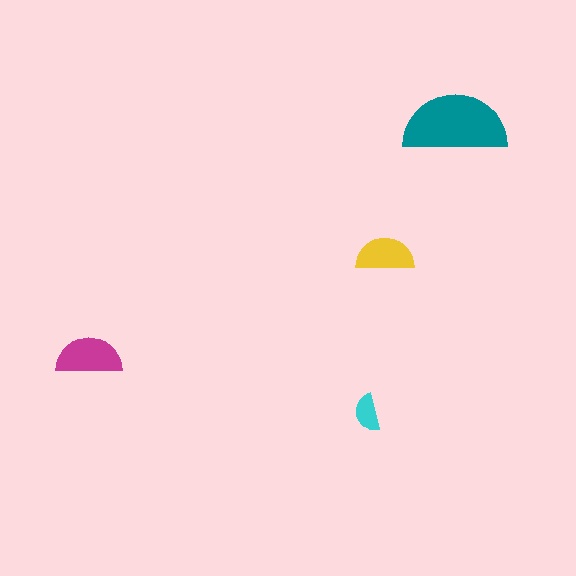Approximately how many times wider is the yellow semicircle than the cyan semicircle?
About 1.5 times wider.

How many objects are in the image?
There are 4 objects in the image.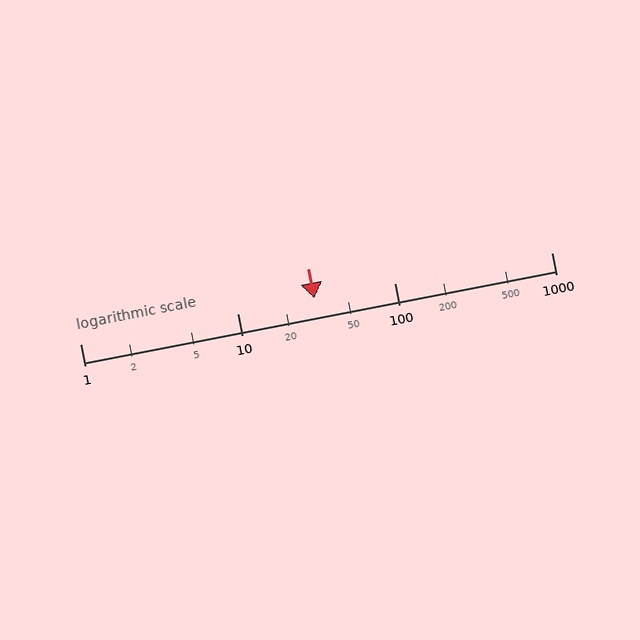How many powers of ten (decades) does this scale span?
The scale spans 3 decades, from 1 to 1000.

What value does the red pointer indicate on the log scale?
The pointer indicates approximately 31.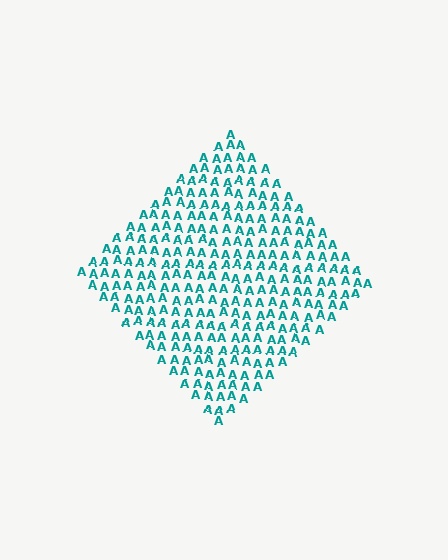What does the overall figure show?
The overall figure shows a diamond.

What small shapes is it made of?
It is made of small letter A's.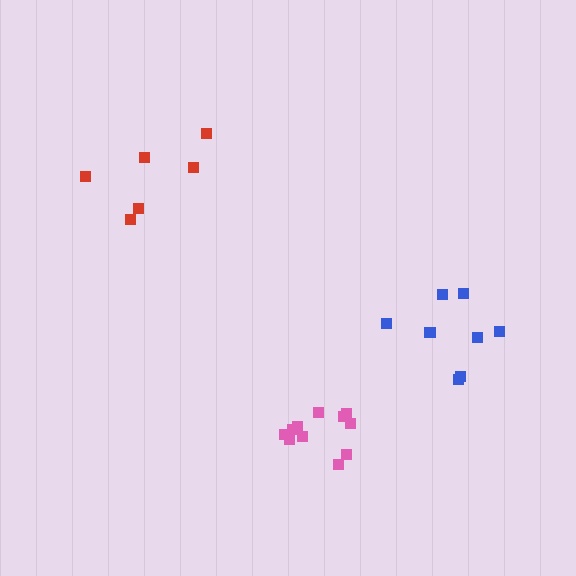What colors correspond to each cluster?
The clusters are colored: blue, pink, red.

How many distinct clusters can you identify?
There are 3 distinct clusters.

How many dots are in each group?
Group 1: 8 dots, Group 2: 11 dots, Group 3: 6 dots (25 total).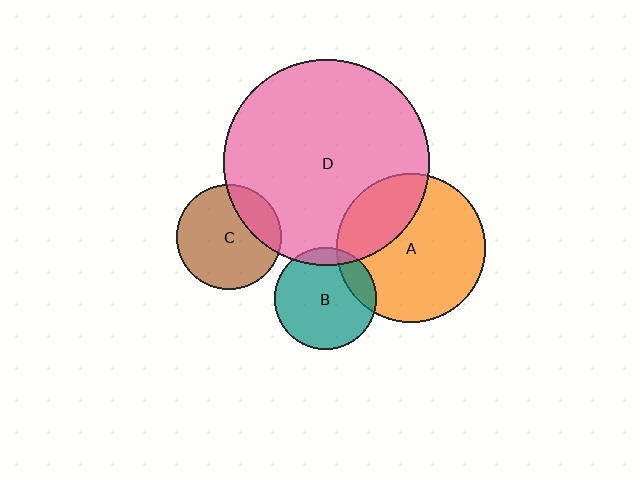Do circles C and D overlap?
Yes.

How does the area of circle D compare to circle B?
Approximately 4.0 times.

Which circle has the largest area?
Circle D (pink).